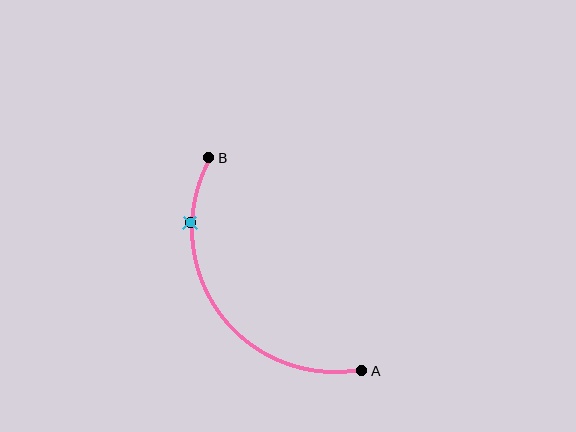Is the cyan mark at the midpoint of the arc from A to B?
No. The cyan mark lies on the arc but is closer to endpoint B. The arc midpoint would be at the point on the curve equidistant along the arc from both A and B.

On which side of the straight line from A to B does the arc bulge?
The arc bulges below and to the left of the straight line connecting A and B.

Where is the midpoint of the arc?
The arc midpoint is the point on the curve farthest from the straight line joining A and B. It sits below and to the left of that line.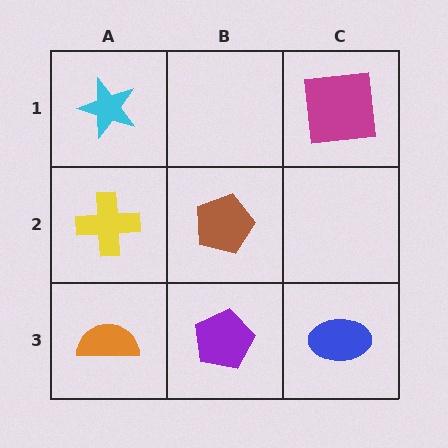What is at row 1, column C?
A magenta square.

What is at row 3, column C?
A blue ellipse.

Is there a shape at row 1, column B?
No, that cell is empty.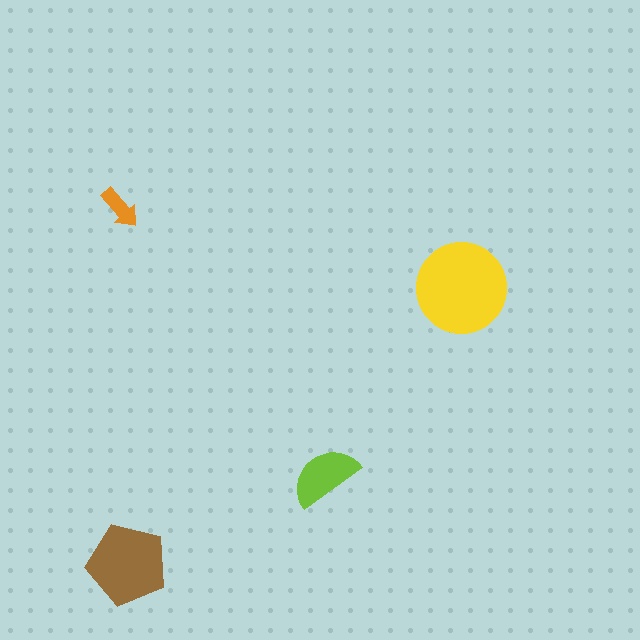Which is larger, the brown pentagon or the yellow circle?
The yellow circle.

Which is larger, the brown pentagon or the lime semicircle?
The brown pentagon.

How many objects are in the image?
There are 4 objects in the image.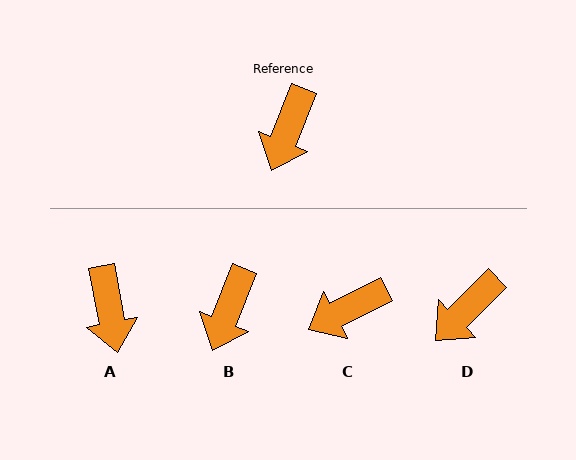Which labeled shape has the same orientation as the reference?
B.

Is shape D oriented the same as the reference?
No, it is off by about 24 degrees.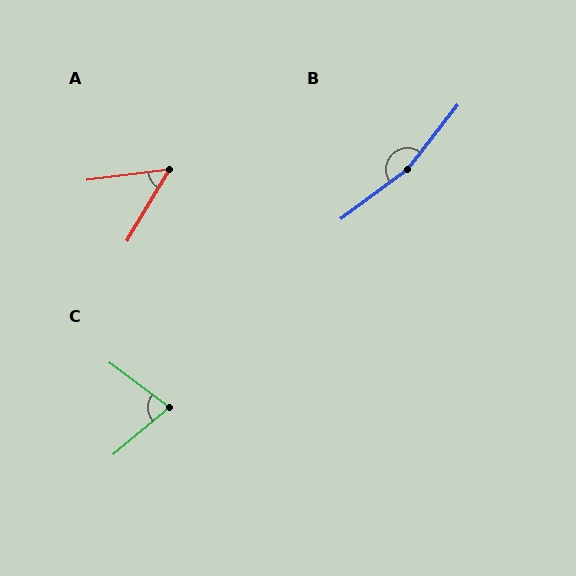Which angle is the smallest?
A, at approximately 52 degrees.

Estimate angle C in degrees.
Approximately 77 degrees.